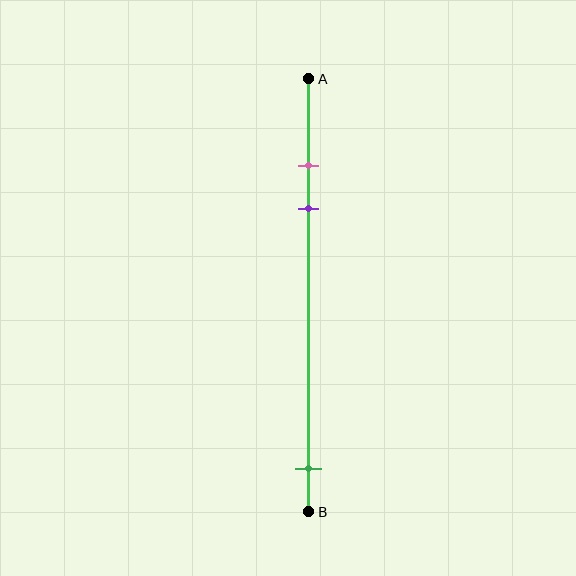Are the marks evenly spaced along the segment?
No, the marks are not evenly spaced.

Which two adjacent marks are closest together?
The pink and purple marks are the closest adjacent pair.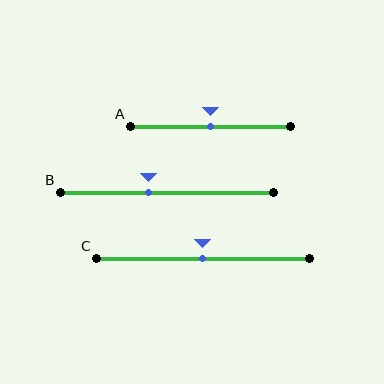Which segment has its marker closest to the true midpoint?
Segment A has its marker closest to the true midpoint.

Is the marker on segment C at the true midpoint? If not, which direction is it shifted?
Yes, the marker on segment C is at the true midpoint.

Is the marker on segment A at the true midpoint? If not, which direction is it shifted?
Yes, the marker on segment A is at the true midpoint.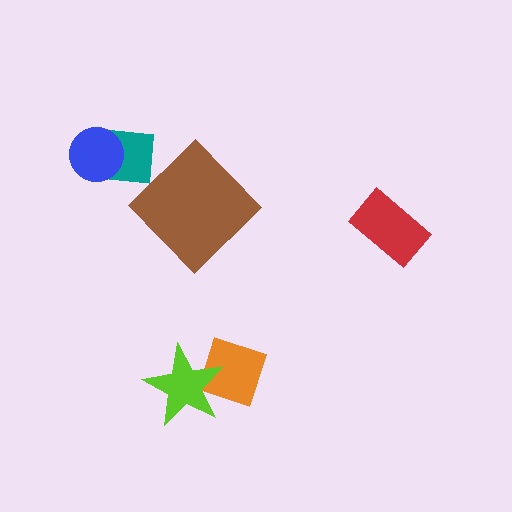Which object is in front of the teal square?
The blue circle is in front of the teal square.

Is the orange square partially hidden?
Yes, it is partially covered by another shape.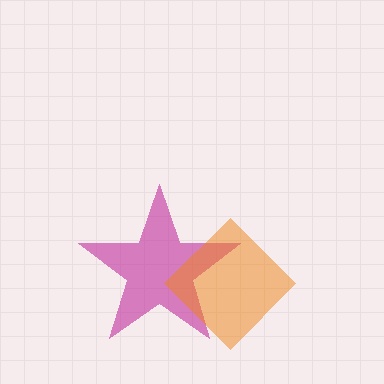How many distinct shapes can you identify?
There are 2 distinct shapes: a magenta star, an orange diamond.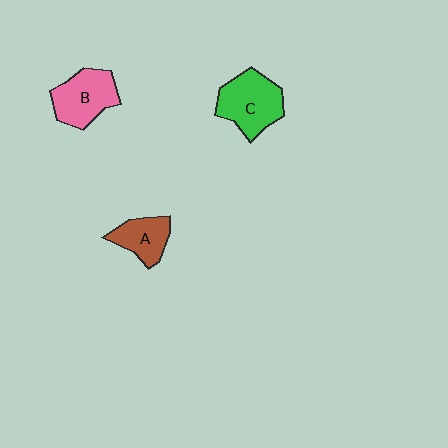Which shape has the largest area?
Shape C (green).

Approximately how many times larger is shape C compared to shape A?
Approximately 1.6 times.